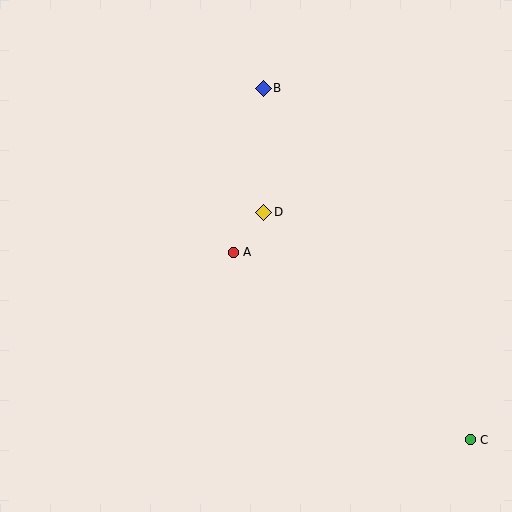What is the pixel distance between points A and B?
The distance between A and B is 167 pixels.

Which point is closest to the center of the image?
Point A at (233, 252) is closest to the center.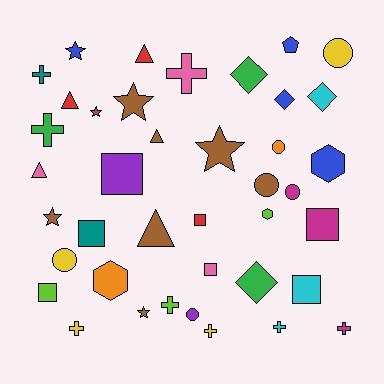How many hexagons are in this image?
There are 3 hexagons.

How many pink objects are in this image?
There are 3 pink objects.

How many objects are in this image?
There are 40 objects.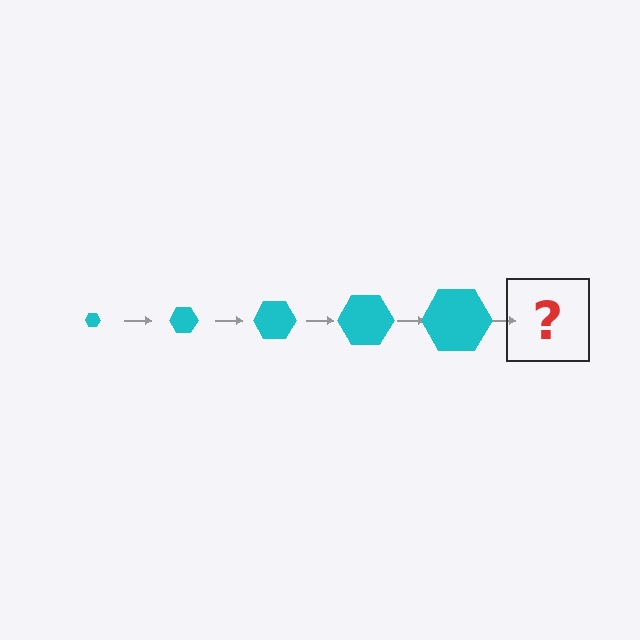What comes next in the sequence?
The next element should be a cyan hexagon, larger than the previous one.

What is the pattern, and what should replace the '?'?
The pattern is that the hexagon gets progressively larger each step. The '?' should be a cyan hexagon, larger than the previous one.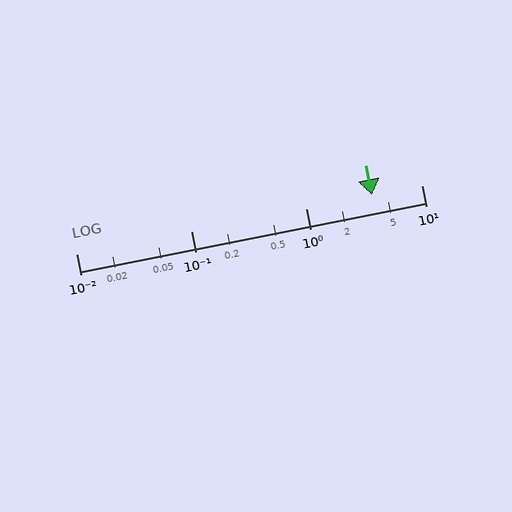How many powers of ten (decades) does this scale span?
The scale spans 3 decades, from 0.01 to 10.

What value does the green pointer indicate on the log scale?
The pointer indicates approximately 3.7.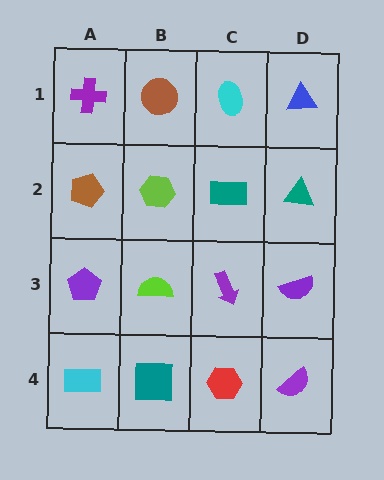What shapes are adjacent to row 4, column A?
A purple pentagon (row 3, column A), a teal square (row 4, column B).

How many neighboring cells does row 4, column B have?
3.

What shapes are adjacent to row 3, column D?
A teal triangle (row 2, column D), a purple semicircle (row 4, column D), a purple arrow (row 3, column C).